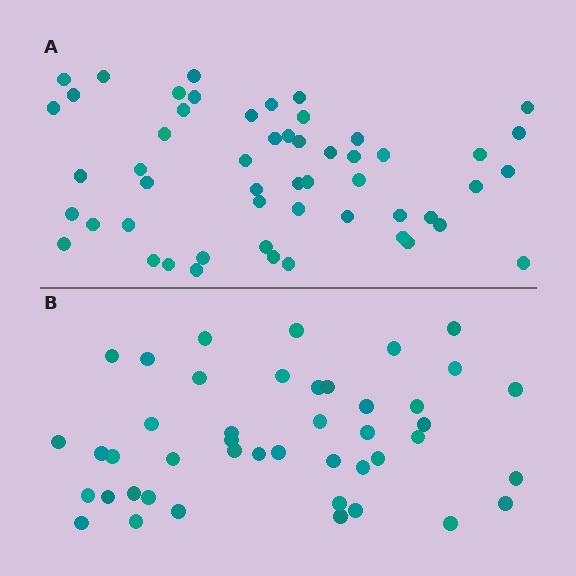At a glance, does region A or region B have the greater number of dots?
Region A (the top region) has more dots.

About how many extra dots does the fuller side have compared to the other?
Region A has roughly 8 or so more dots than region B.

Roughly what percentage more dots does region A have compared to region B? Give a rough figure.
About 20% more.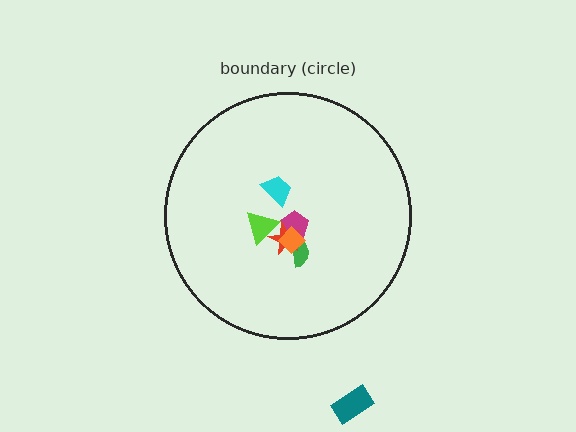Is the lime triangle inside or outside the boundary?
Inside.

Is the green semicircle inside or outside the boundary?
Inside.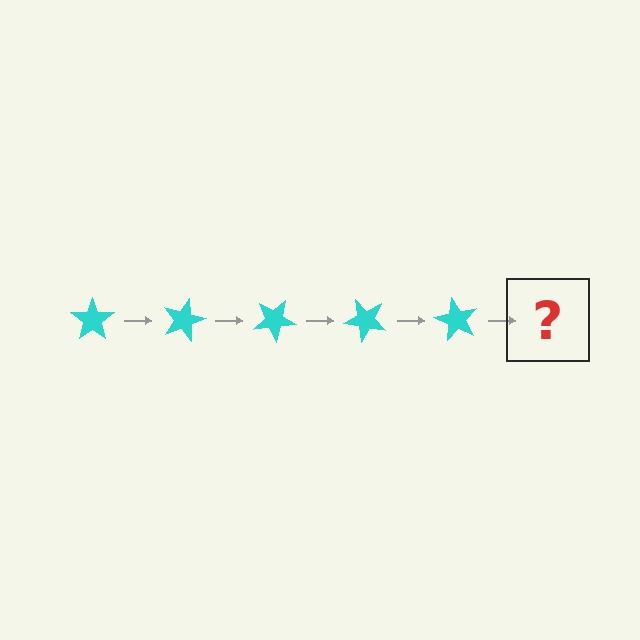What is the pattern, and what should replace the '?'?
The pattern is that the star rotates 15 degrees each step. The '?' should be a cyan star rotated 75 degrees.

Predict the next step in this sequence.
The next step is a cyan star rotated 75 degrees.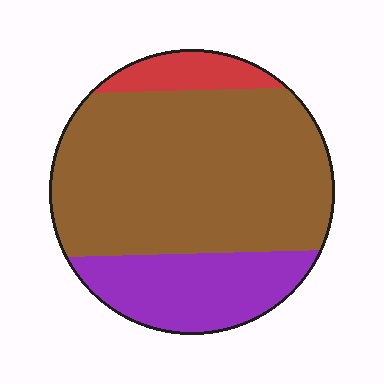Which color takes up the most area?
Brown, at roughly 70%.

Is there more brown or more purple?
Brown.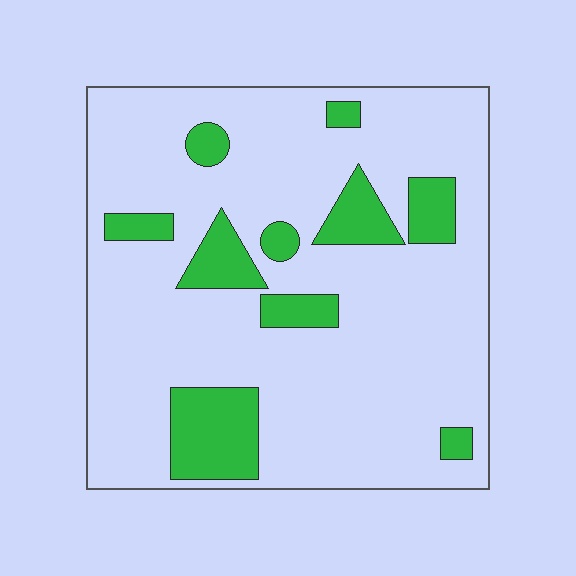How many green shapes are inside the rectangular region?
10.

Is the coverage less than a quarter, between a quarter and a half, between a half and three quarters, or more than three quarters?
Less than a quarter.